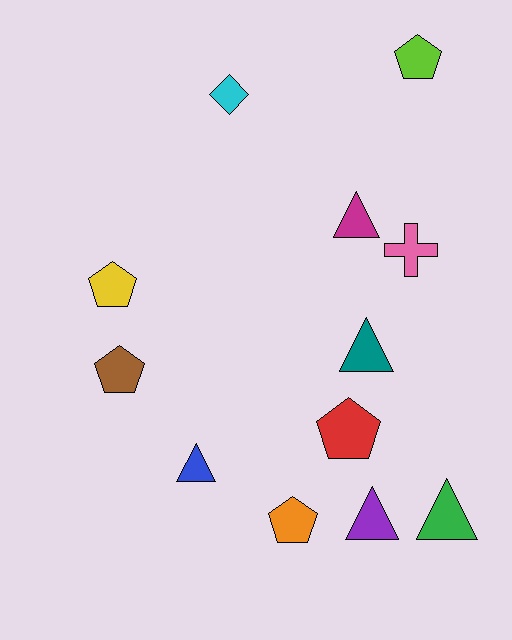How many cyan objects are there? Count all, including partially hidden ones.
There is 1 cyan object.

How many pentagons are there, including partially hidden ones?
There are 5 pentagons.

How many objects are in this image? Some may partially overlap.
There are 12 objects.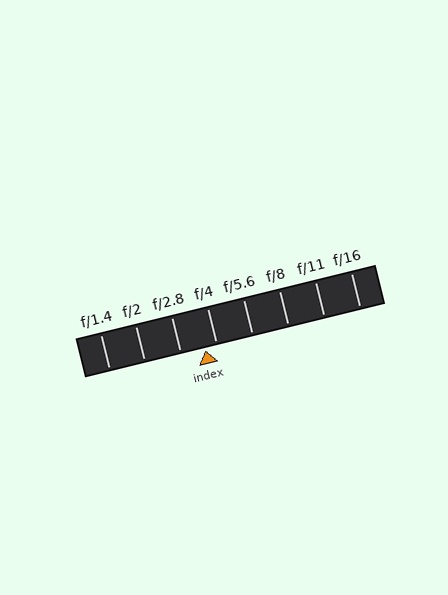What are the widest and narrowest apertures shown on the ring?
The widest aperture shown is f/1.4 and the narrowest is f/16.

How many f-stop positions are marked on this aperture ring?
There are 8 f-stop positions marked.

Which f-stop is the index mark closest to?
The index mark is closest to f/4.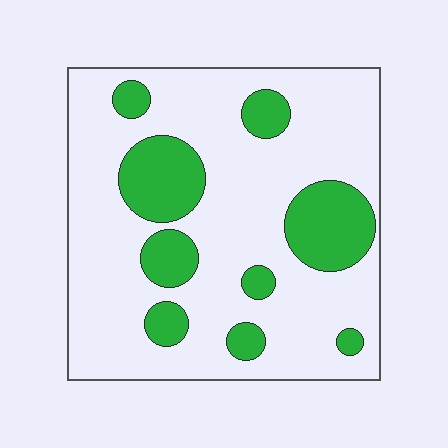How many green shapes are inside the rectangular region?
9.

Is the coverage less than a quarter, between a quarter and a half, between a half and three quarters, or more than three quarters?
Less than a quarter.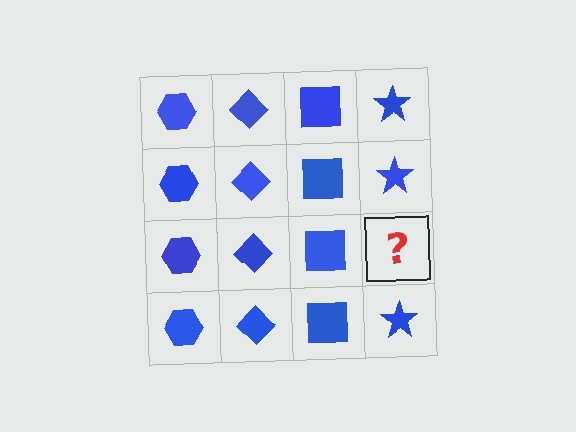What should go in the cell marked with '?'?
The missing cell should contain a blue star.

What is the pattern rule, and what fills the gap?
The rule is that each column has a consistent shape. The gap should be filled with a blue star.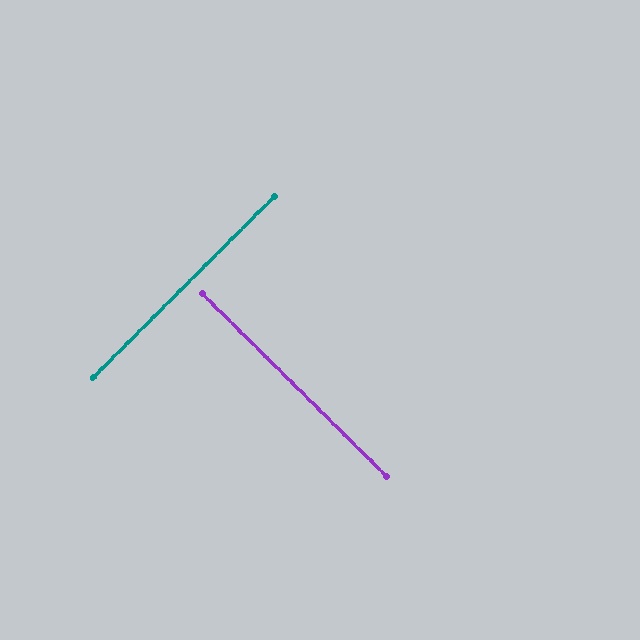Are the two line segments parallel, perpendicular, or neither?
Perpendicular — they meet at approximately 90°.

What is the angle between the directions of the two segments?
Approximately 90 degrees.